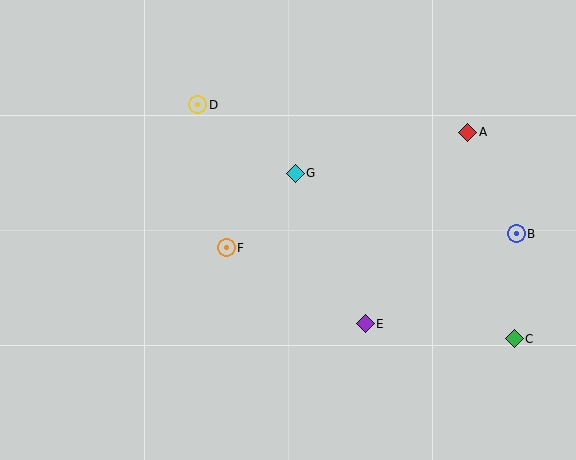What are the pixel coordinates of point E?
Point E is at (365, 324).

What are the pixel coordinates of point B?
Point B is at (516, 234).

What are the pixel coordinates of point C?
Point C is at (514, 339).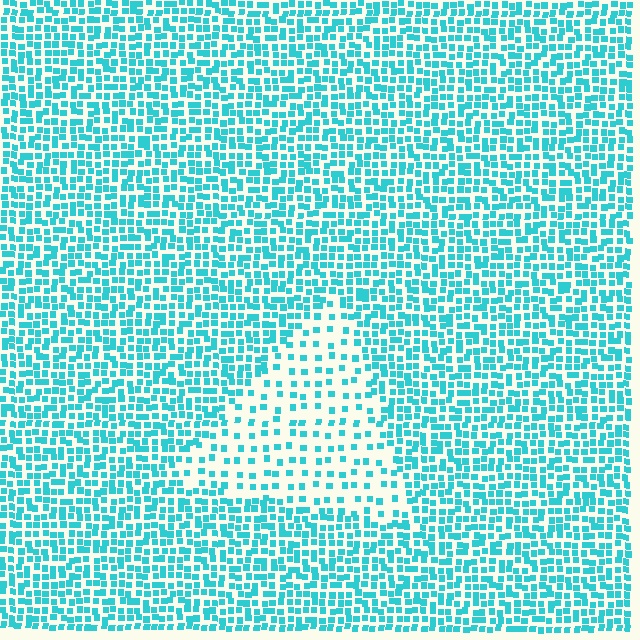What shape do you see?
I see a triangle.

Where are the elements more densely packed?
The elements are more densely packed outside the triangle boundary.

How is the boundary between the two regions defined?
The boundary is defined by a change in element density (approximately 2.4x ratio). All elements are the same color, size, and shape.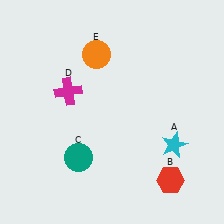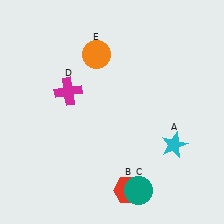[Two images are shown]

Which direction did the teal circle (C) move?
The teal circle (C) moved right.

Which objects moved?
The objects that moved are: the red hexagon (B), the teal circle (C).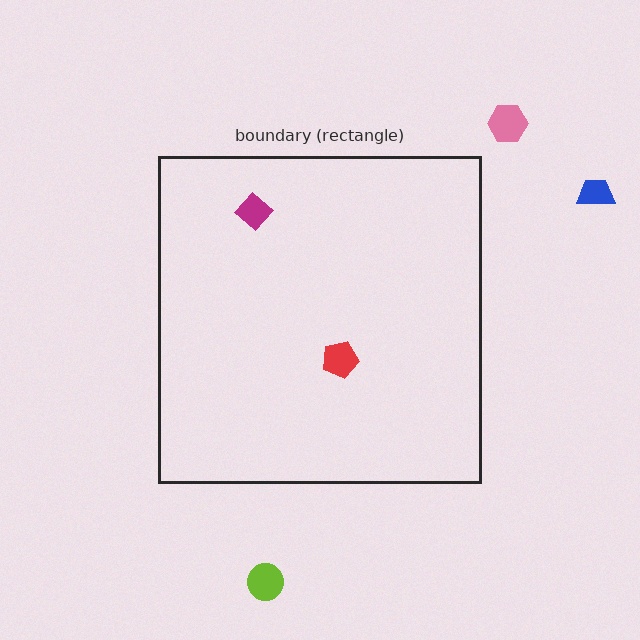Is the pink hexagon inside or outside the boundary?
Outside.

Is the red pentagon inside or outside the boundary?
Inside.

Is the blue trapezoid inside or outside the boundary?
Outside.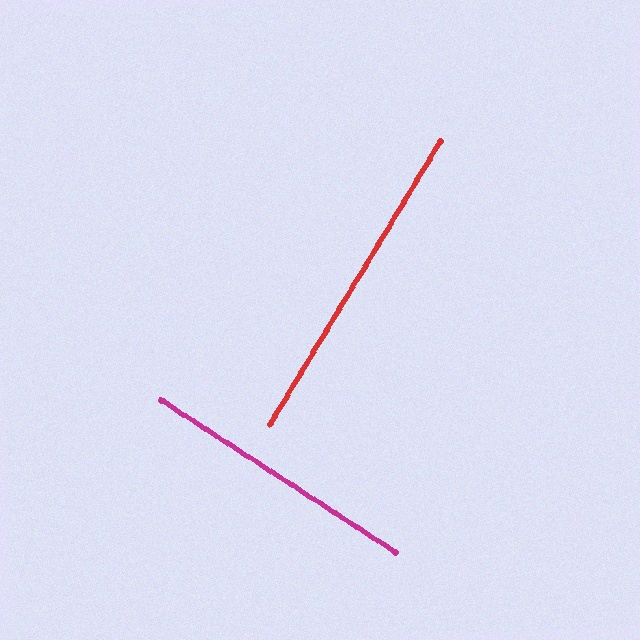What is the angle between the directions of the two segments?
Approximately 88 degrees.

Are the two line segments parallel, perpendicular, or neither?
Perpendicular — they meet at approximately 88°.